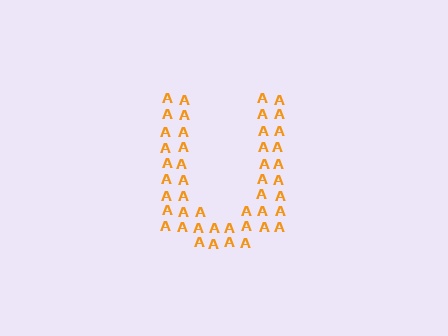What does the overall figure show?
The overall figure shows the letter U.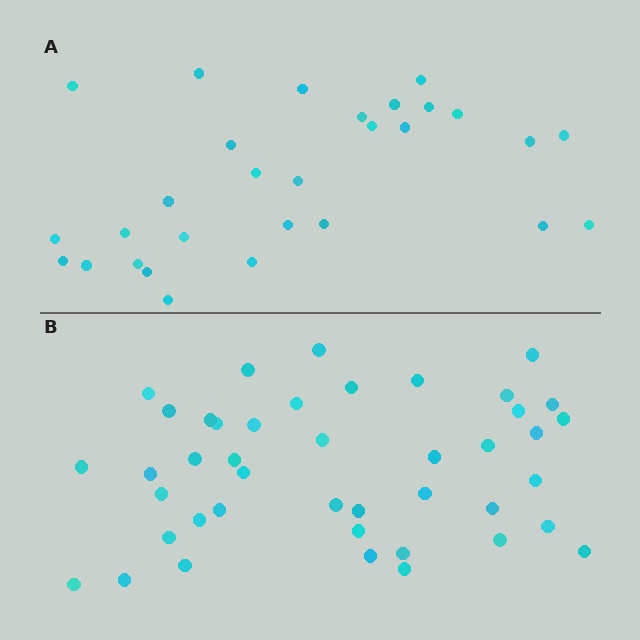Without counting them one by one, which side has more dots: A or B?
Region B (the bottom region) has more dots.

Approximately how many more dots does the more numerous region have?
Region B has approximately 15 more dots than region A.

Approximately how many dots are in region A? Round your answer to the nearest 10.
About 30 dots. (The exact count is 29, which rounds to 30.)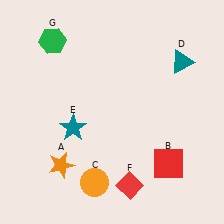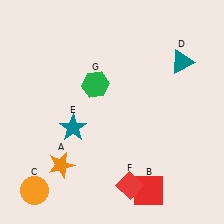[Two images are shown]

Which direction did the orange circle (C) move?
The orange circle (C) moved left.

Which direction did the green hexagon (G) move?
The green hexagon (G) moved down.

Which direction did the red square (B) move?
The red square (B) moved down.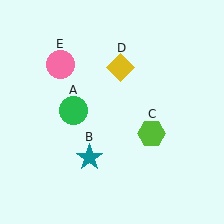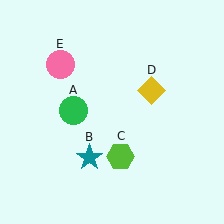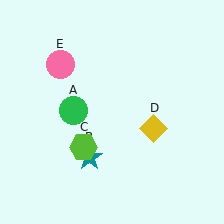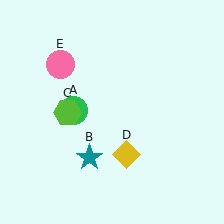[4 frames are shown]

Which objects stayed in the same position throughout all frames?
Green circle (object A) and teal star (object B) and pink circle (object E) remained stationary.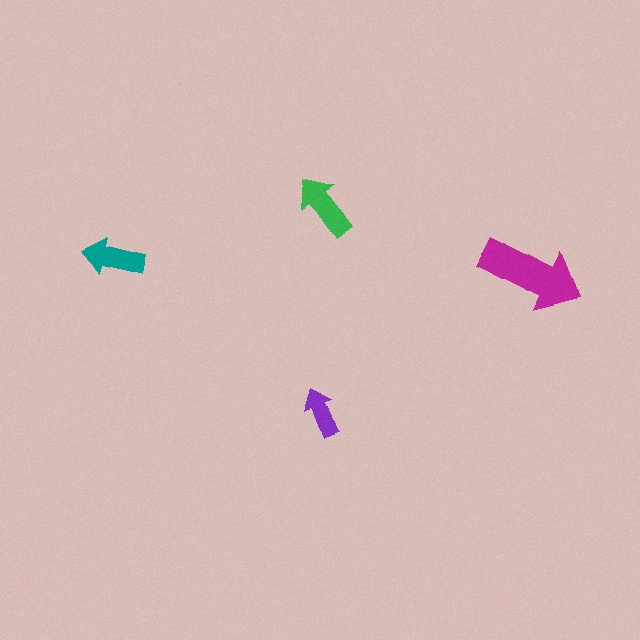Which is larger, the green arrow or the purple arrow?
The green one.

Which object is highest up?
The green arrow is topmost.